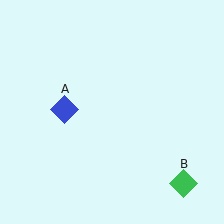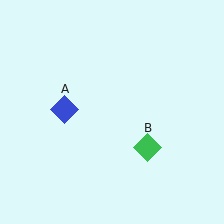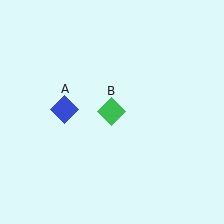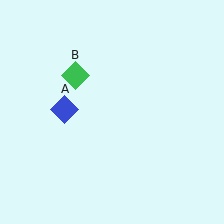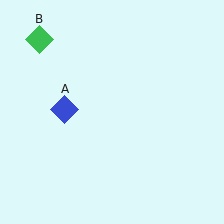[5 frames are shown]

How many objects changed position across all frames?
1 object changed position: green diamond (object B).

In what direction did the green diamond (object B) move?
The green diamond (object B) moved up and to the left.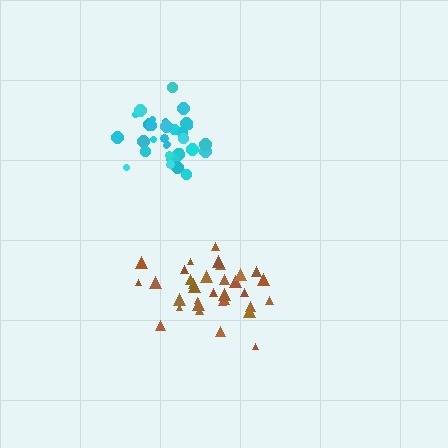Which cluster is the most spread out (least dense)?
Brown.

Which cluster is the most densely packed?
Cyan.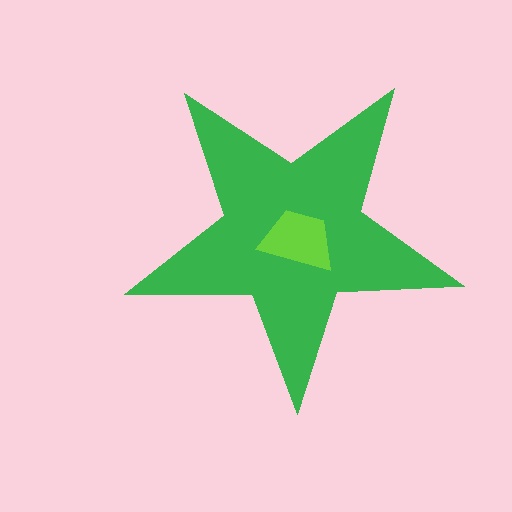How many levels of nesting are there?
2.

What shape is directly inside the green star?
The lime trapezoid.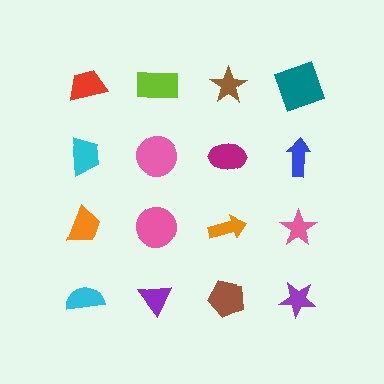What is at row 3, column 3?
An orange arrow.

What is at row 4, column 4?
A purple star.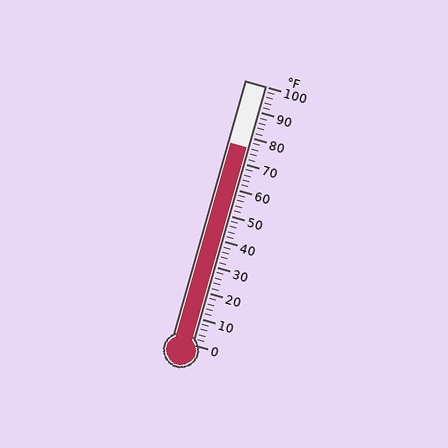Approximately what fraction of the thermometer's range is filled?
The thermometer is filled to approximately 75% of its range.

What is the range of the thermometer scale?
The thermometer scale ranges from 0°F to 100°F.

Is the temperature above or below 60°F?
The temperature is above 60°F.